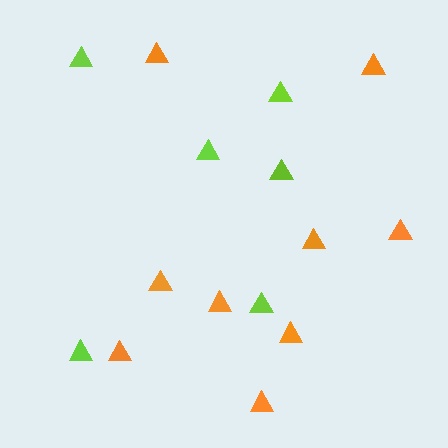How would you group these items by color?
There are 2 groups: one group of orange triangles (9) and one group of lime triangles (6).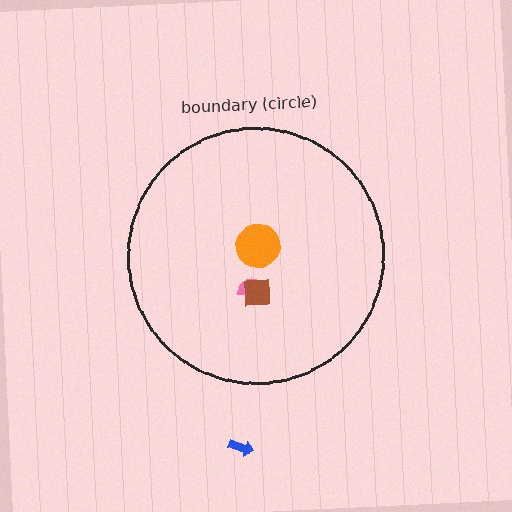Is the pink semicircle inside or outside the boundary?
Inside.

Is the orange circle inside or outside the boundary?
Inside.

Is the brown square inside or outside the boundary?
Inside.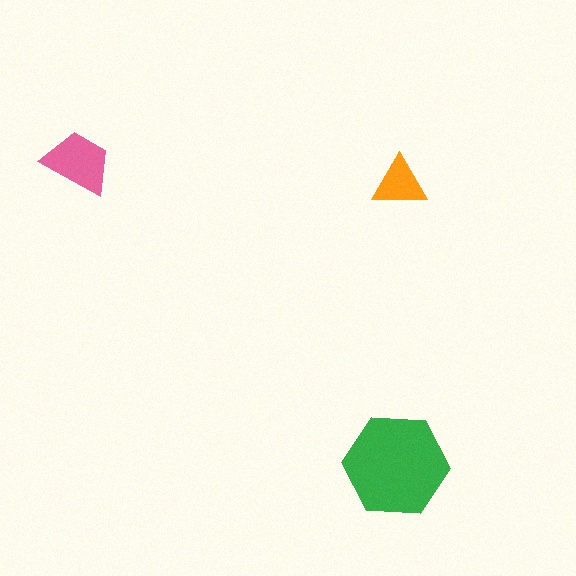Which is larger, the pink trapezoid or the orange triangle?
The pink trapezoid.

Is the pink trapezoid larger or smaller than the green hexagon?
Smaller.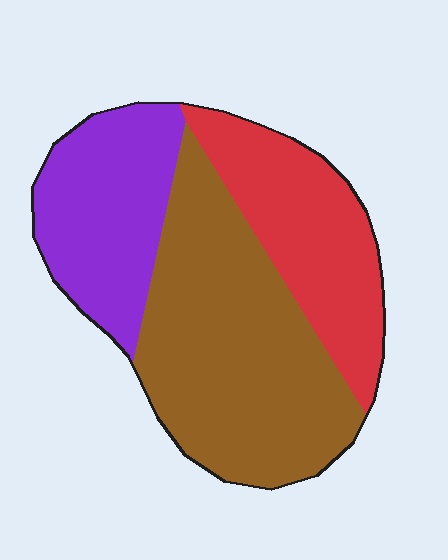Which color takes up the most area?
Brown, at roughly 45%.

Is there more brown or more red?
Brown.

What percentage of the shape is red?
Red covers about 25% of the shape.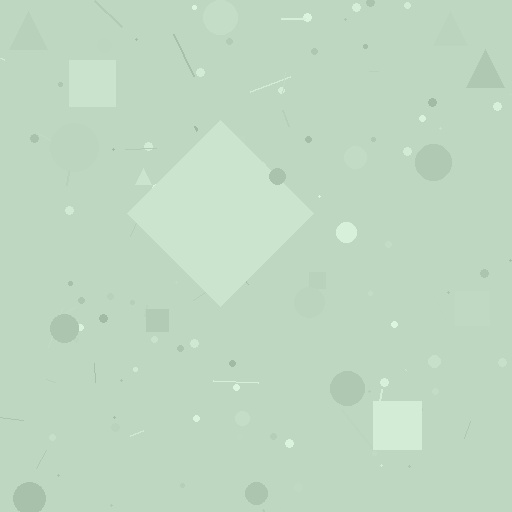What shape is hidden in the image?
A diamond is hidden in the image.